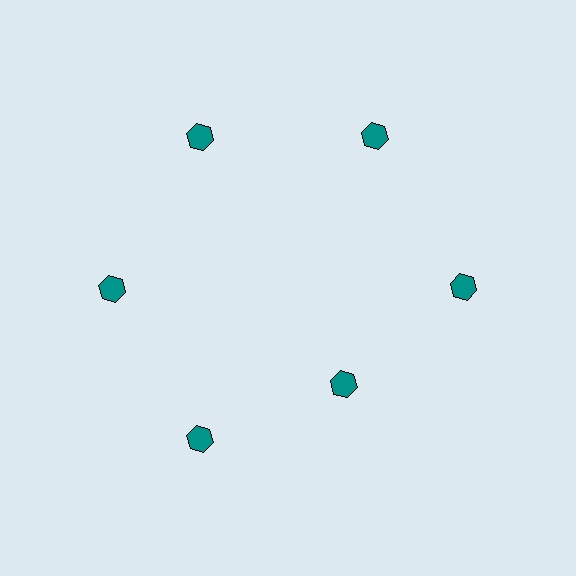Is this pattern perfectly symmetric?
No. The 6 teal hexagons are arranged in a ring, but one element near the 5 o'clock position is pulled inward toward the center, breaking the 6-fold rotational symmetry.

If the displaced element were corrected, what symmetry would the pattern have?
It would have 6-fold rotational symmetry — the pattern would map onto itself every 60 degrees.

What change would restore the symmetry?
The symmetry would be restored by moving it outward, back onto the ring so that all 6 hexagons sit at equal angles and equal distance from the center.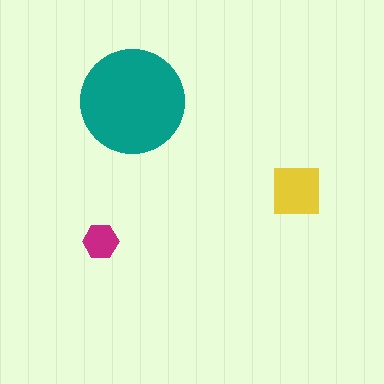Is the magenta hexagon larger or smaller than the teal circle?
Smaller.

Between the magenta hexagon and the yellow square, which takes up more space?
The yellow square.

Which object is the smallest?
The magenta hexagon.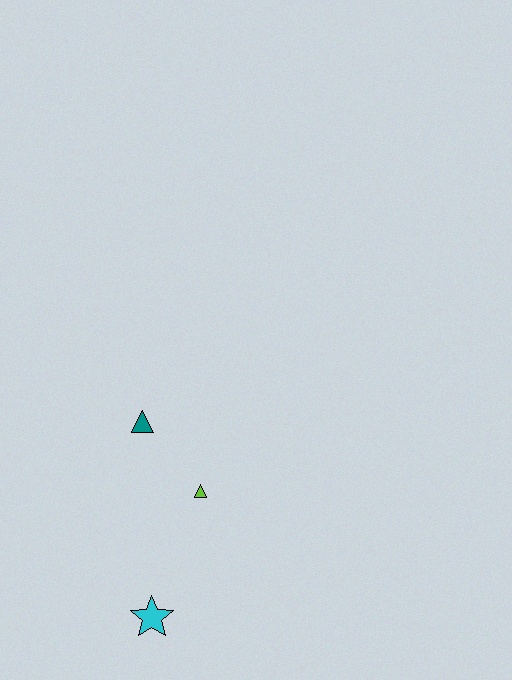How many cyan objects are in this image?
There is 1 cyan object.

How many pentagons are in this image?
There are no pentagons.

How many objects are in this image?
There are 3 objects.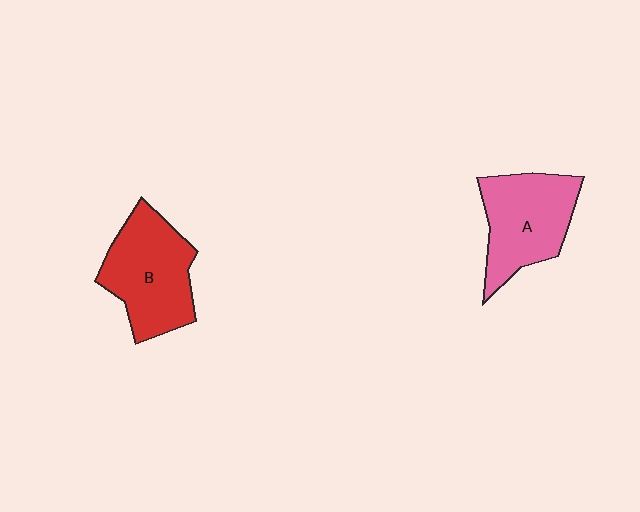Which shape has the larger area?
Shape B (red).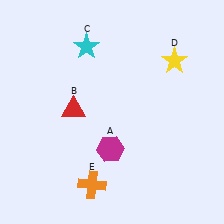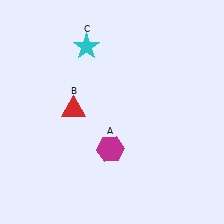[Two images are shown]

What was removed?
The orange cross (E), the yellow star (D) were removed in Image 2.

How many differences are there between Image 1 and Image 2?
There are 2 differences between the two images.